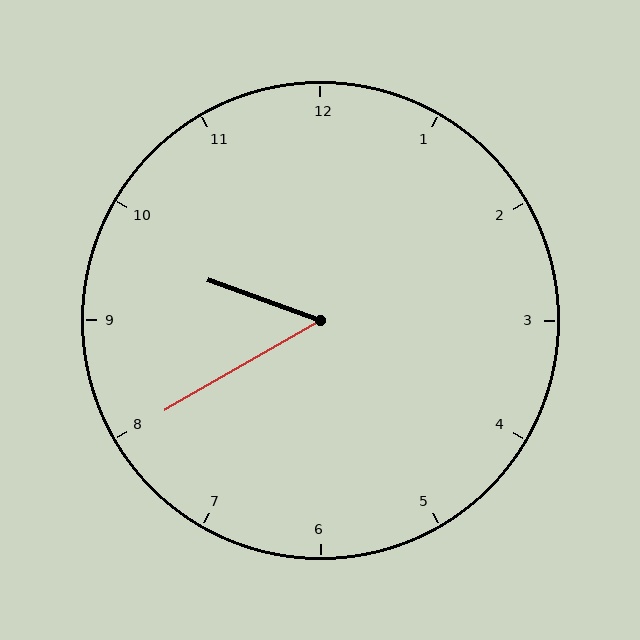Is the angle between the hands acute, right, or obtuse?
It is acute.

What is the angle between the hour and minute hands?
Approximately 50 degrees.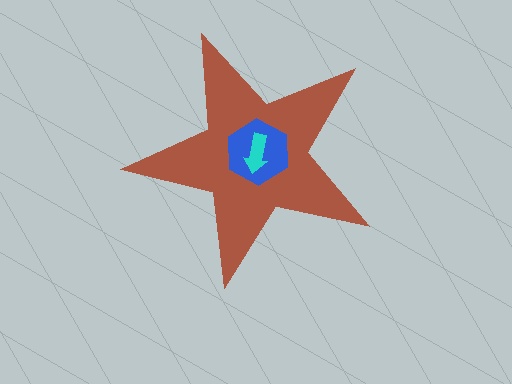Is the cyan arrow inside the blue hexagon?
Yes.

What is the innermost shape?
The cyan arrow.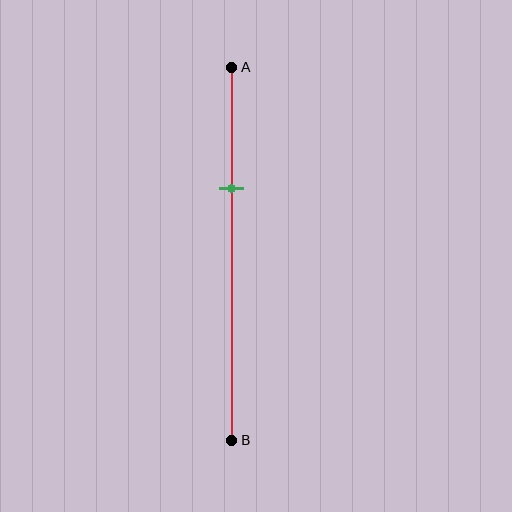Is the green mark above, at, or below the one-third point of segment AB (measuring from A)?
The green mark is approximately at the one-third point of segment AB.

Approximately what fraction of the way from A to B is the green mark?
The green mark is approximately 30% of the way from A to B.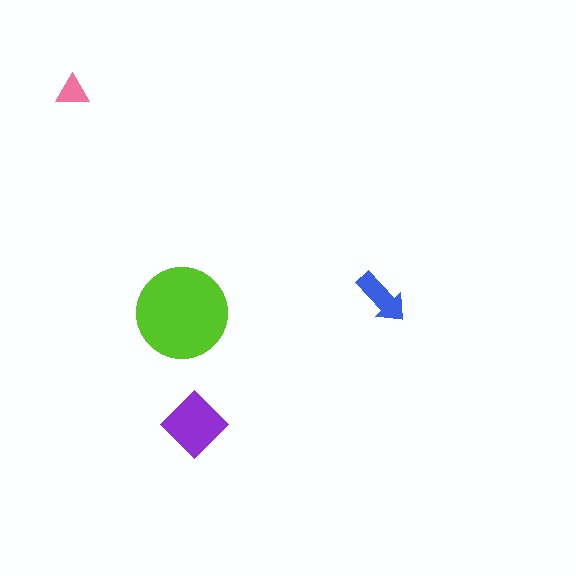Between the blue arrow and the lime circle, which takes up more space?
The lime circle.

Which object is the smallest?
The pink triangle.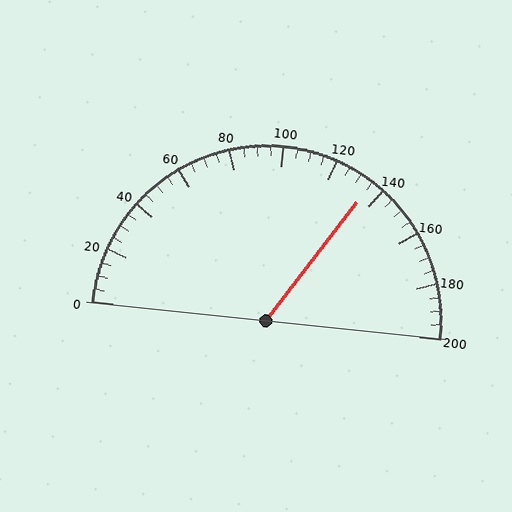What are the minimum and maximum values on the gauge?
The gauge ranges from 0 to 200.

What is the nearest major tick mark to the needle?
The nearest major tick mark is 140.